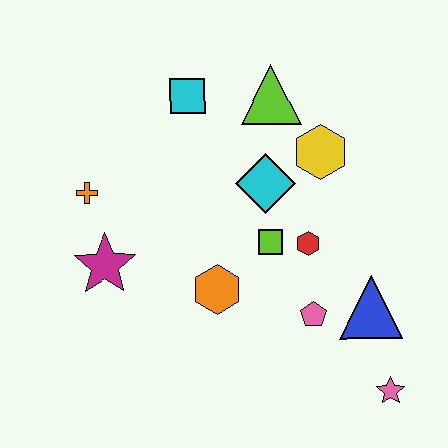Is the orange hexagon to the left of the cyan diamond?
Yes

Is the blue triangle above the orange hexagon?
No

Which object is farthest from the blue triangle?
The orange cross is farthest from the blue triangle.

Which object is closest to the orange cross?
The magenta star is closest to the orange cross.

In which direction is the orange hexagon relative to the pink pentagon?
The orange hexagon is to the left of the pink pentagon.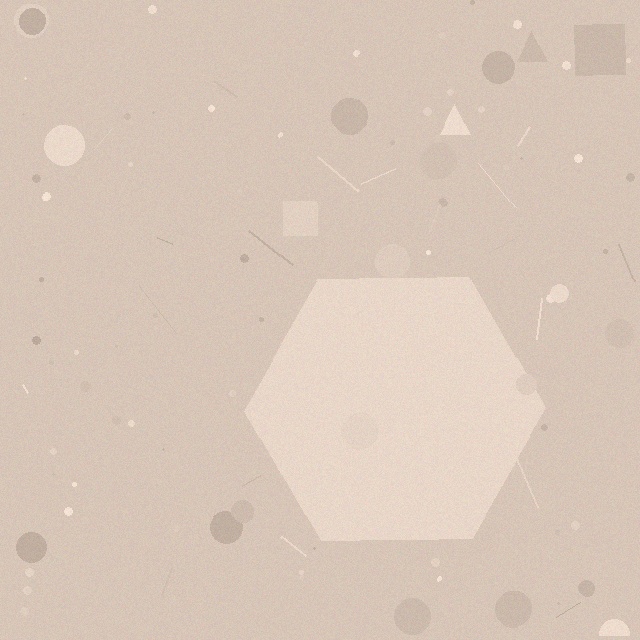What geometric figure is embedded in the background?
A hexagon is embedded in the background.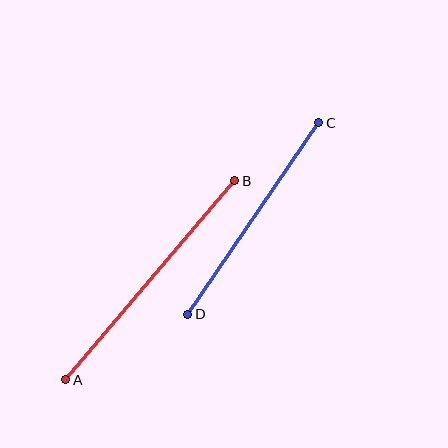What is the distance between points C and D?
The distance is approximately 232 pixels.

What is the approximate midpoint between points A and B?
The midpoint is at approximately (150, 280) pixels.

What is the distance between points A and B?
The distance is approximately 261 pixels.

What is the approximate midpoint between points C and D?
The midpoint is at approximately (253, 219) pixels.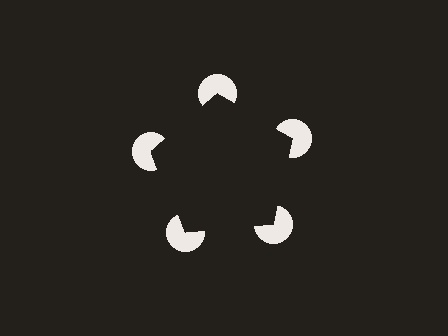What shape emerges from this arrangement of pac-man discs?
An illusory pentagon — its edges are inferred from the aligned wedge cuts in the pac-man discs, not physically drawn.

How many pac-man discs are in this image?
There are 5 — one at each vertex of the illusory pentagon.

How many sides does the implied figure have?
5 sides.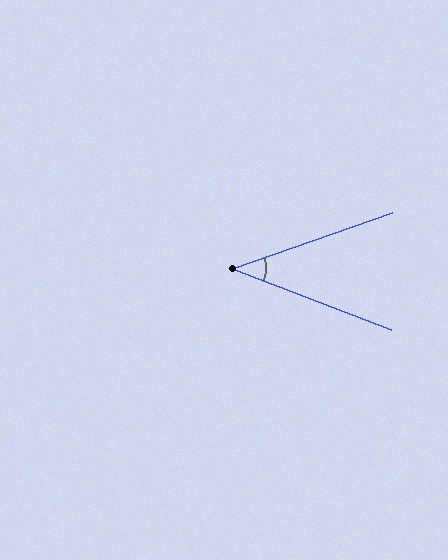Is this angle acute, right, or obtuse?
It is acute.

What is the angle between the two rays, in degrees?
Approximately 40 degrees.